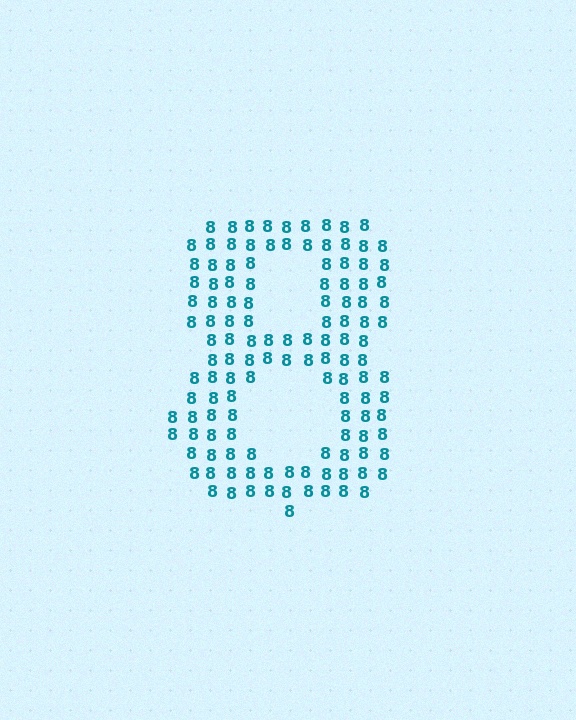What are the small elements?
The small elements are digit 8's.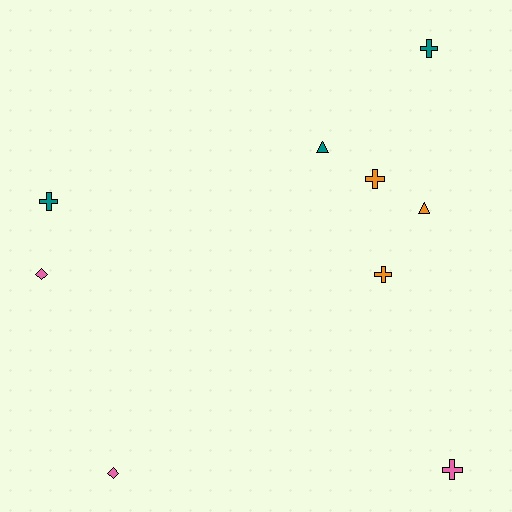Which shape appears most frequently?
Cross, with 5 objects.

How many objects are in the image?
There are 9 objects.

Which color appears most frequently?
Teal, with 3 objects.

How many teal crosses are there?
There are 2 teal crosses.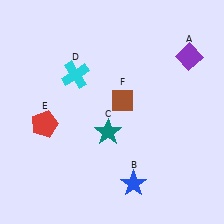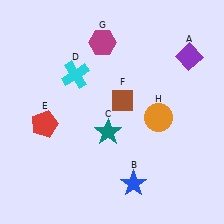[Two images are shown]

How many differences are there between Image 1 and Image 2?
There are 2 differences between the two images.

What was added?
A magenta hexagon (G), an orange circle (H) were added in Image 2.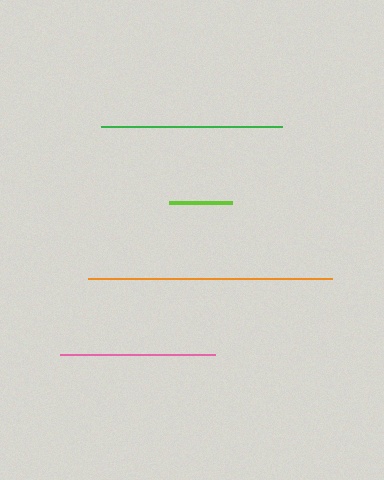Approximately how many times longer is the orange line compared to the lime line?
The orange line is approximately 3.8 times the length of the lime line.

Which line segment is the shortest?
The lime line is the shortest at approximately 64 pixels.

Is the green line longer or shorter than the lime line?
The green line is longer than the lime line.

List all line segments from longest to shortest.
From longest to shortest: orange, green, pink, lime.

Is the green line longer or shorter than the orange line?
The orange line is longer than the green line.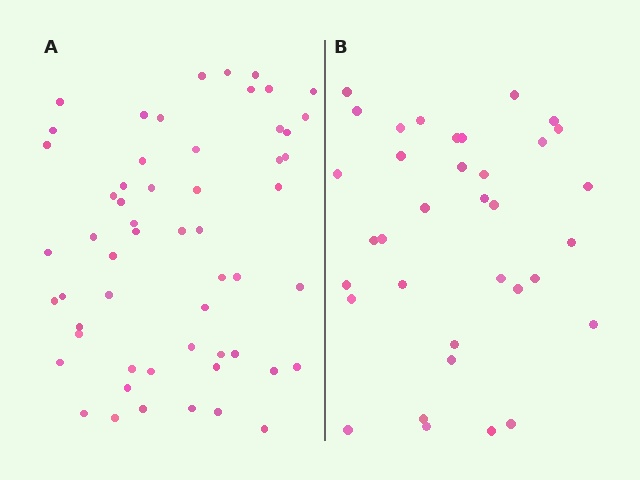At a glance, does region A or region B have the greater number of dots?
Region A (the left region) has more dots.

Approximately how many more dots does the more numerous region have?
Region A has approximately 20 more dots than region B.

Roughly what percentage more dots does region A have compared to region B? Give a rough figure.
About 60% more.